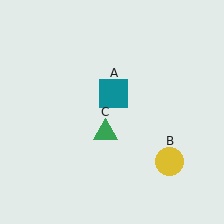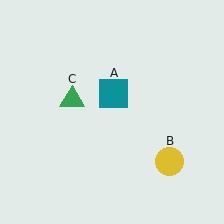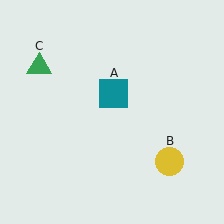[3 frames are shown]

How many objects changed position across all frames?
1 object changed position: green triangle (object C).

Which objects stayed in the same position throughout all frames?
Teal square (object A) and yellow circle (object B) remained stationary.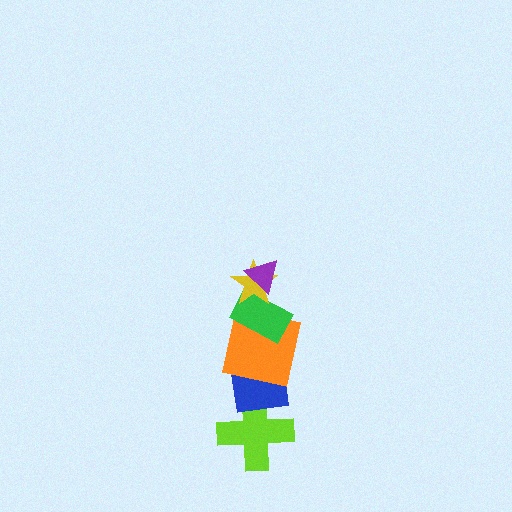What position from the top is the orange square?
The orange square is 4th from the top.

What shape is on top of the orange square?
The green rectangle is on top of the orange square.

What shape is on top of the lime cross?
The blue square is on top of the lime cross.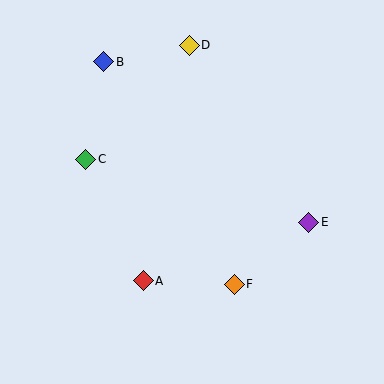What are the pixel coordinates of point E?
Point E is at (309, 222).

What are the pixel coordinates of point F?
Point F is at (234, 284).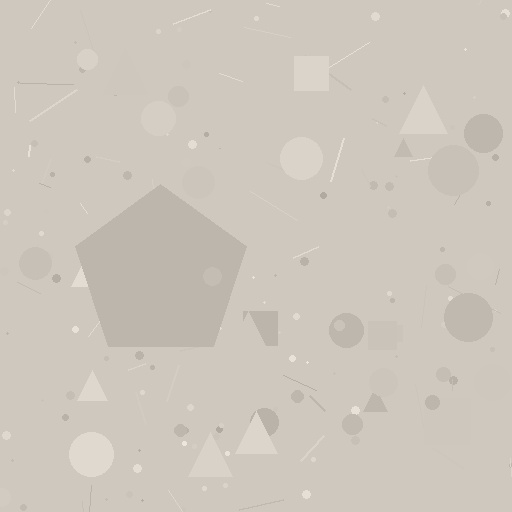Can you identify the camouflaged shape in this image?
The camouflaged shape is a pentagon.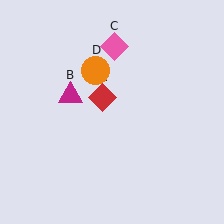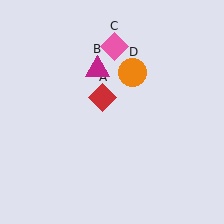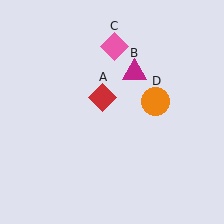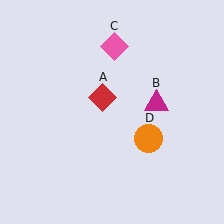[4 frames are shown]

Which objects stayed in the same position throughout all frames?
Red diamond (object A) and pink diamond (object C) remained stationary.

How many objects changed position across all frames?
2 objects changed position: magenta triangle (object B), orange circle (object D).